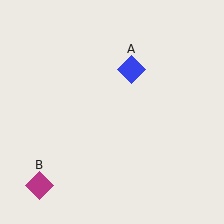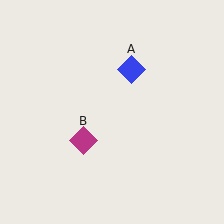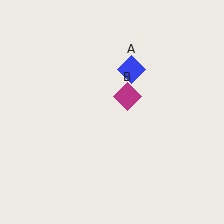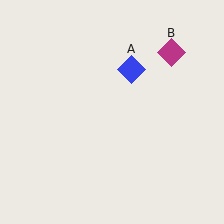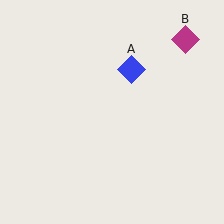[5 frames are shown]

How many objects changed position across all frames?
1 object changed position: magenta diamond (object B).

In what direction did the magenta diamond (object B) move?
The magenta diamond (object B) moved up and to the right.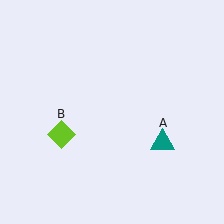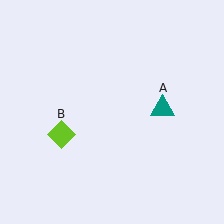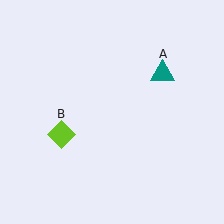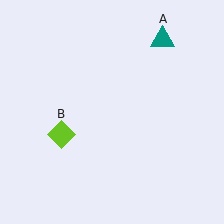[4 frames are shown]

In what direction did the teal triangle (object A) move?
The teal triangle (object A) moved up.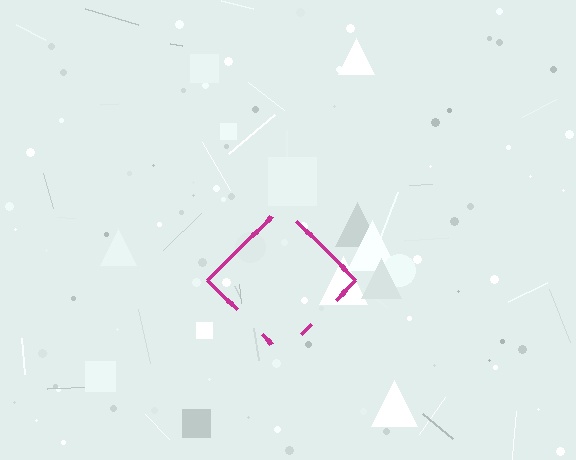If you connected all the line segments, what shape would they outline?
They would outline a diamond.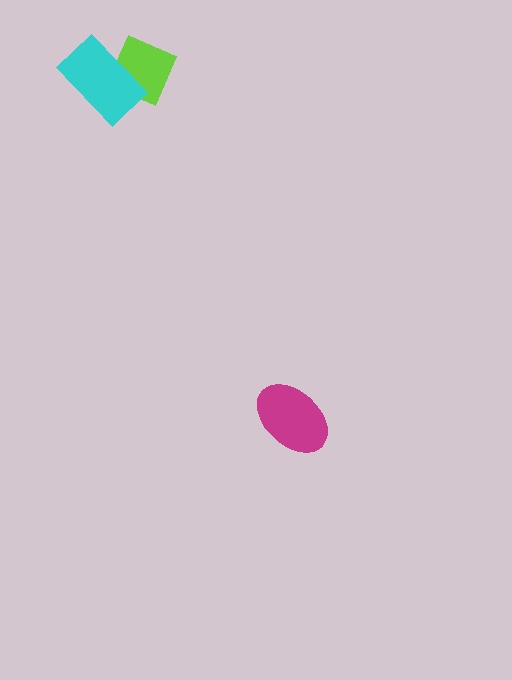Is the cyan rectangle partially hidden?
No, no other shape covers it.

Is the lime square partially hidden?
Yes, it is partially covered by another shape.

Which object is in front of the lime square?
The cyan rectangle is in front of the lime square.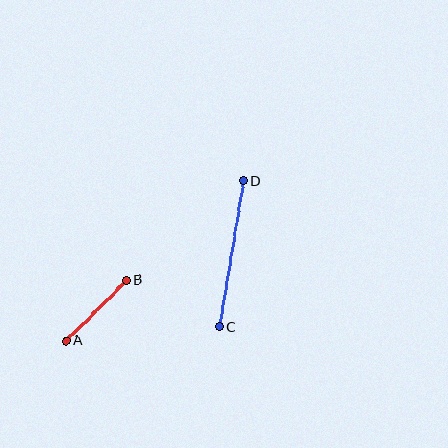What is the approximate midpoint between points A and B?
The midpoint is at approximately (96, 310) pixels.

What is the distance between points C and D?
The distance is approximately 148 pixels.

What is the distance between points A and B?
The distance is approximately 85 pixels.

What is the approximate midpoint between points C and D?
The midpoint is at approximately (232, 254) pixels.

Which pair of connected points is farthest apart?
Points C and D are farthest apart.